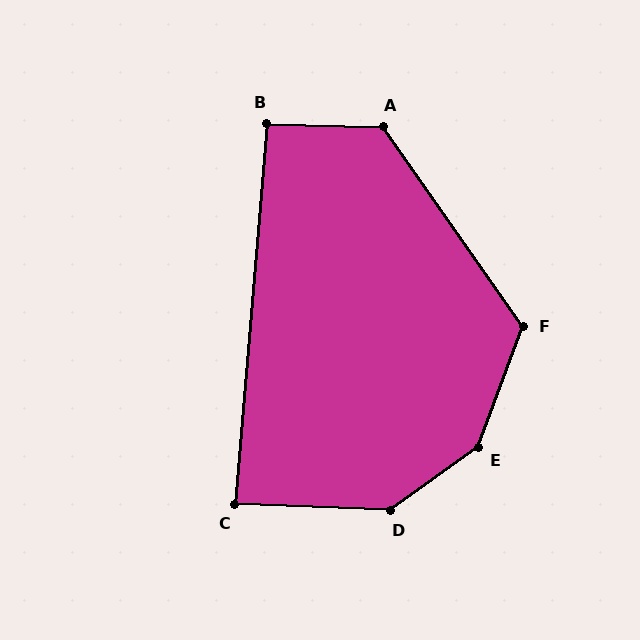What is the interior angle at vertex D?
Approximately 142 degrees (obtuse).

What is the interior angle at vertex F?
Approximately 125 degrees (obtuse).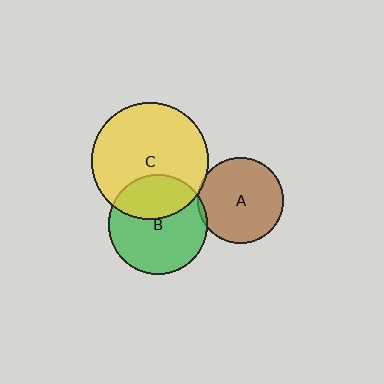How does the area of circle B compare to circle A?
Approximately 1.3 times.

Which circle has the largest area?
Circle C (yellow).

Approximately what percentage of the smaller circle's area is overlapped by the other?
Approximately 5%.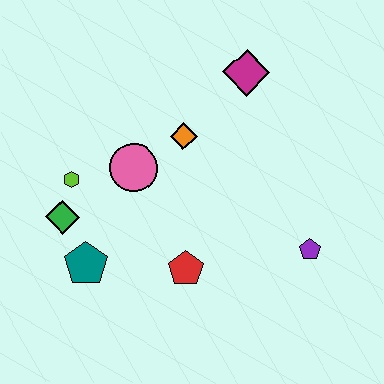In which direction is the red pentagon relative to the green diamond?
The red pentagon is to the right of the green diamond.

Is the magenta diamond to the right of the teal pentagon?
Yes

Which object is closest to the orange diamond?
The pink circle is closest to the orange diamond.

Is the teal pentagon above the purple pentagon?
No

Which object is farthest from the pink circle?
The purple pentagon is farthest from the pink circle.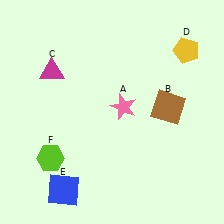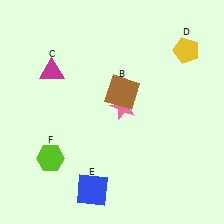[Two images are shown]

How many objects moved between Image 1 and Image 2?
2 objects moved between the two images.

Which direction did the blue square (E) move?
The blue square (E) moved right.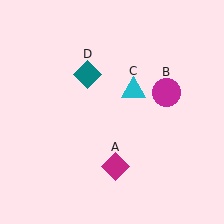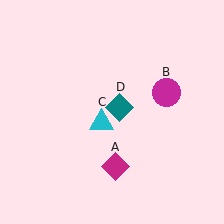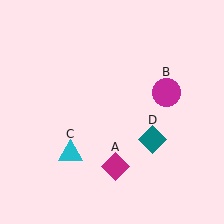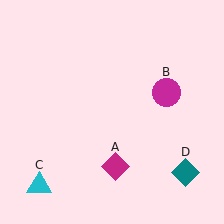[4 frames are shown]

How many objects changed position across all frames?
2 objects changed position: cyan triangle (object C), teal diamond (object D).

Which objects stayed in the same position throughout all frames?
Magenta diamond (object A) and magenta circle (object B) remained stationary.